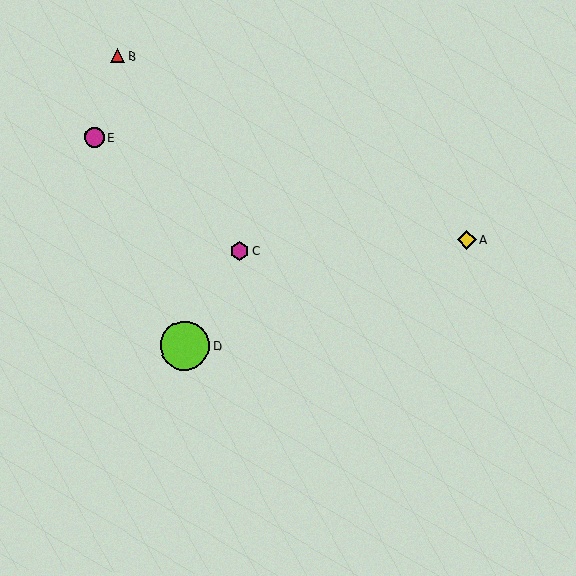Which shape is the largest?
The lime circle (labeled D) is the largest.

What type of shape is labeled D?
Shape D is a lime circle.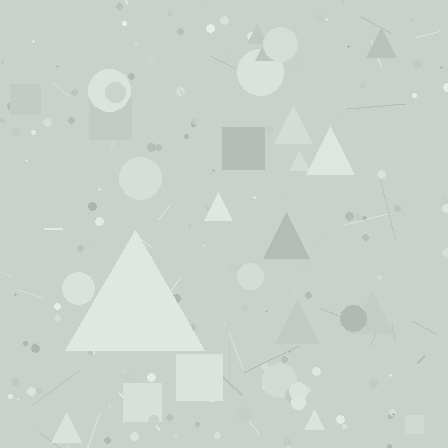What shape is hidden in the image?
A triangle is hidden in the image.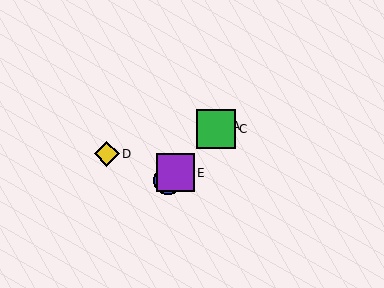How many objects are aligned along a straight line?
4 objects (A, B, C, E) are aligned along a straight line.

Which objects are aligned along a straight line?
Objects A, B, C, E are aligned along a straight line.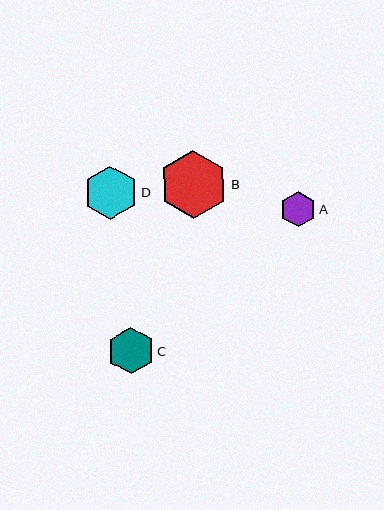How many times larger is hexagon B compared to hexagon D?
Hexagon B is approximately 1.3 times the size of hexagon D.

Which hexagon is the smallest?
Hexagon A is the smallest with a size of approximately 35 pixels.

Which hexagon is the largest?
Hexagon B is the largest with a size of approximately 68 pixels.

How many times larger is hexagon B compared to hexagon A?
Hexagon B is approximately 1.9 times the size of hexagon A.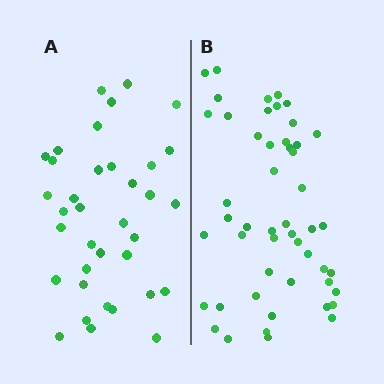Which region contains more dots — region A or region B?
Region B (the right region) has more dots.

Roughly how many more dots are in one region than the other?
Region B has approximately 15 more dots than region A.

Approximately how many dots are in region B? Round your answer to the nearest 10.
About 50 dots.